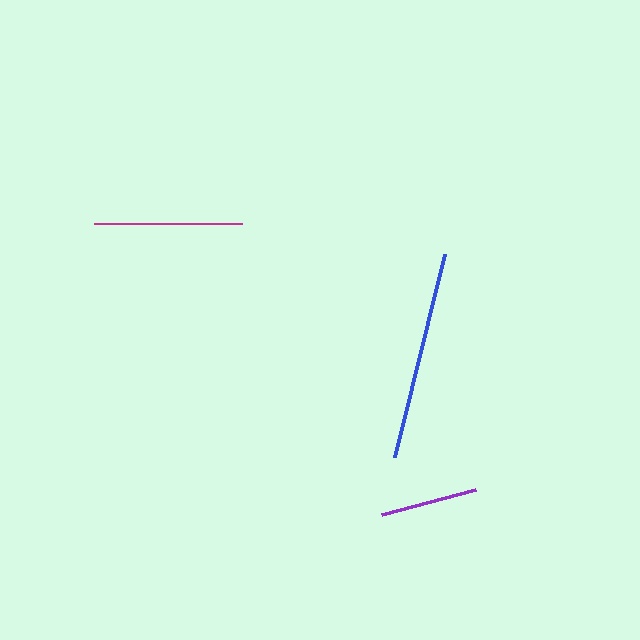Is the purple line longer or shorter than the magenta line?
The magenta line is longer than the purple line.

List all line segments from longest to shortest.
From longest to shortest: blue, magenta, purple.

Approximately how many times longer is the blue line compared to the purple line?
The blue line is approximately 2.1 times the length of the purple line.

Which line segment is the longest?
The blue line is the longest at approximately 209 pixels.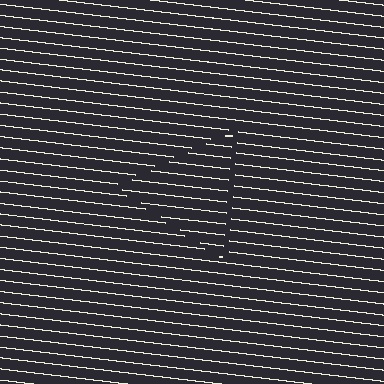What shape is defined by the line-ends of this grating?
An illusory triangle. The interior of the shape contains the same grating, shifted by half a period — the contour is defined by the phase discontinuity where line-ends from the inner and outer gratings abut.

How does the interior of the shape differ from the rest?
The interior of the shape contains the same grating, shifted by half a period — the contour is defined by the phase discontinuity where line-ends from the inner and outer gratings abut.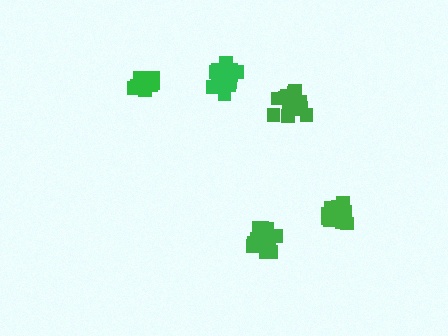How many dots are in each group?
Group 1: 17 dots, Group 2: 17 dots, Group 3: 21 dots, Group 4: 15 dots, Group 5: 18 dots (88 total).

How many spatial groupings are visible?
There are 5 spatial groupings.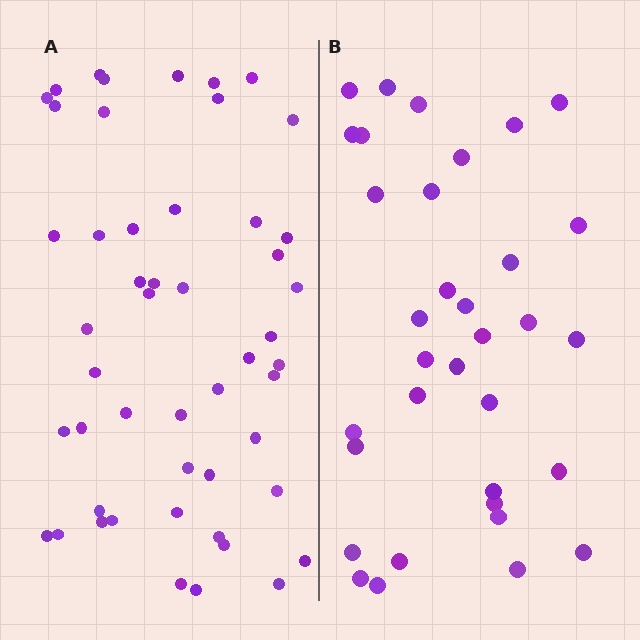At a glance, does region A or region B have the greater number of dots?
Region A (the left region) has more dots.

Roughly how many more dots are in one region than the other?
Region A has approximately 15 more dots than region B.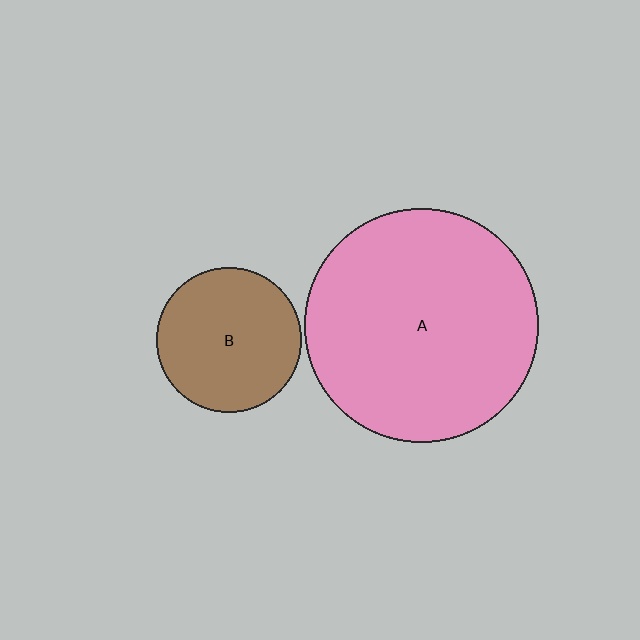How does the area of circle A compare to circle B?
Approximately 2.6 times.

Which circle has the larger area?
Circle A (pink).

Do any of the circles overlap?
No, none of the circles overlap.